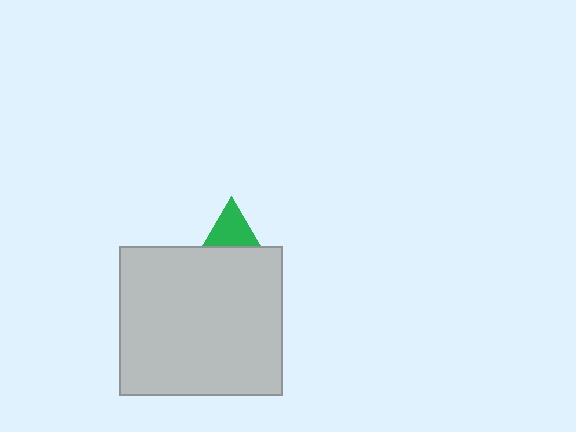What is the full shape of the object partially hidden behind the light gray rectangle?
The partially hidden object is a green triangle.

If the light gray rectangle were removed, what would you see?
You would see the complete green triangle.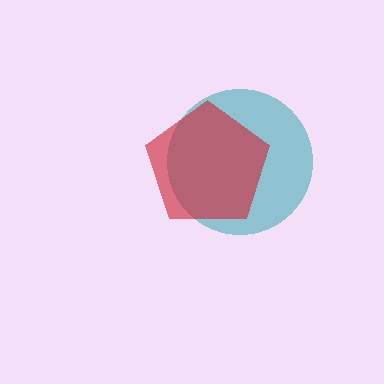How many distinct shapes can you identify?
There are 2 distinct shapes: a teal circle, a red pentagon.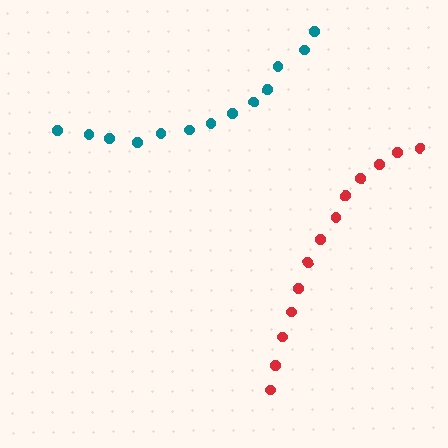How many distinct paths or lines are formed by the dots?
There are 2 distinct paths.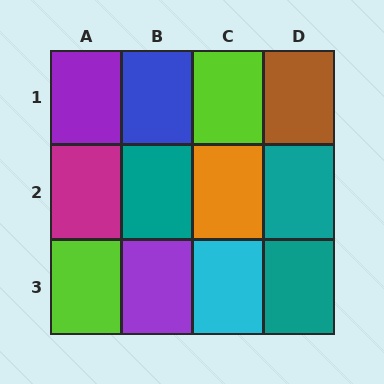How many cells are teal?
3 cells are teal.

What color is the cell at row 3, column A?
Lime.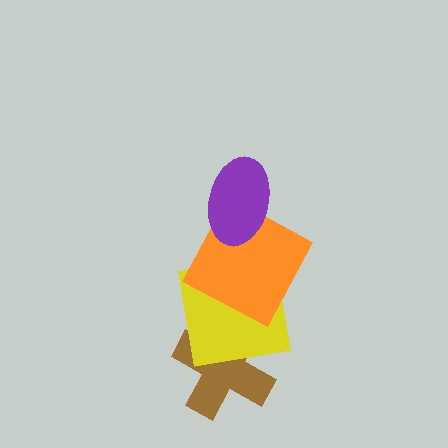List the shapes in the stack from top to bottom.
From top to bottom: the purple ellipse, the orange square, the yellow square, the brown cross.